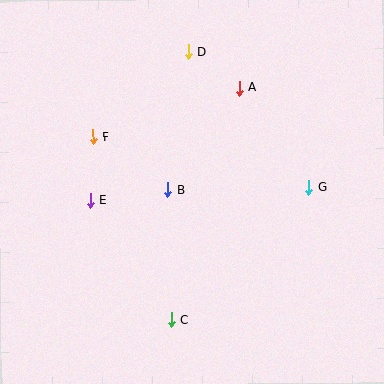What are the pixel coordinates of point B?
Point B is at (168, 190).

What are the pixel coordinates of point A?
Point A is at (240, 88).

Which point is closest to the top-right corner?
Point A is closest to the top-right corner.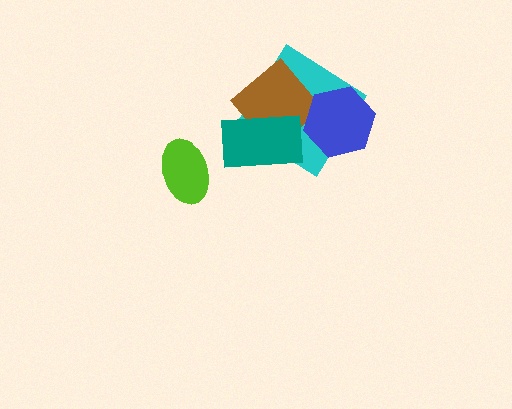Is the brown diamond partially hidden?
Yes, it is partially covered by another shape.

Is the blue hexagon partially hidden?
No, no other shape covers it.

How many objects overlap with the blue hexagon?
1 object overlaps with the blue hexagon.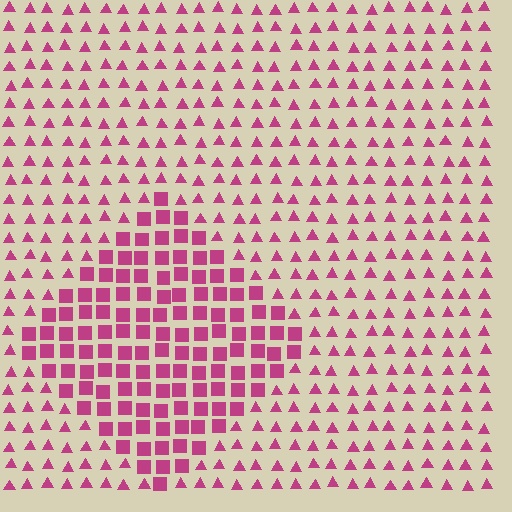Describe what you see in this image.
The image is filled with small magenta elements arranged in a uniform grid. A diamond-shaped region contains squares, while the surrounding area contains triangles. The boundary is defined purely by the change in element shape.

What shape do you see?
I see a diamond.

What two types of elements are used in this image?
The image uses squares inside the diamond region and triangles outside it.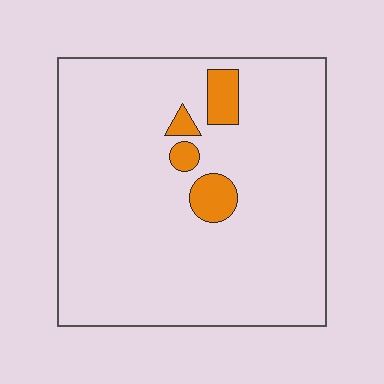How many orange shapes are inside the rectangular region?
4.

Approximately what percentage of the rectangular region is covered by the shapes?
Approximately 5%.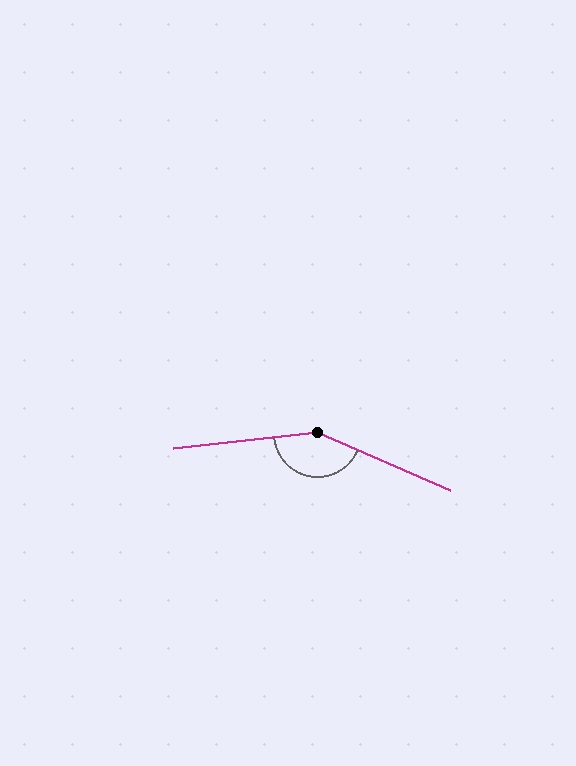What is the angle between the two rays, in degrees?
Approximately 150 degrees.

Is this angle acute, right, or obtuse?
It is obtuse.